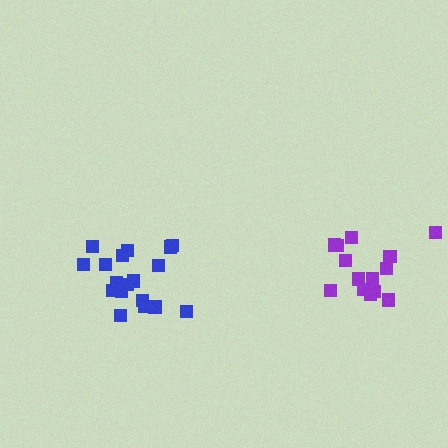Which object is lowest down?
The blue cluster is bottommost.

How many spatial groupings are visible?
There are 2 spatial groupings.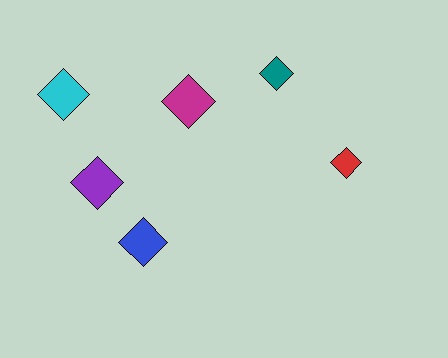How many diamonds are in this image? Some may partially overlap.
There are 6 diamonds.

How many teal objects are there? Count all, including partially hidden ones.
There is 1 teal object.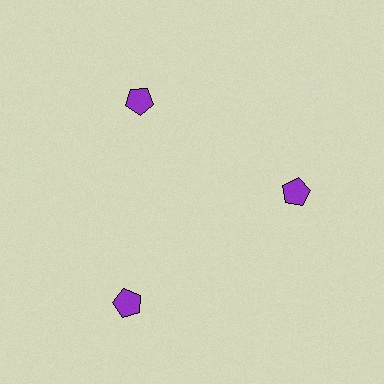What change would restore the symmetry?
The symmetry would be restored by moving it inward, back onto the ring so that all 3 pentagons sit at equal angles and equal distance from the center.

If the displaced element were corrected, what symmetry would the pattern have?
It would have 3-fold rotational symmetry — the pattern would map onto itself every 120 degrees.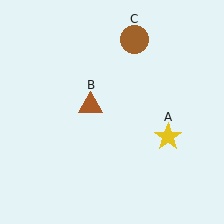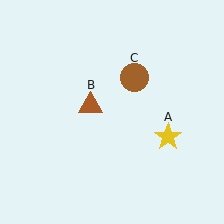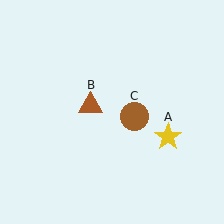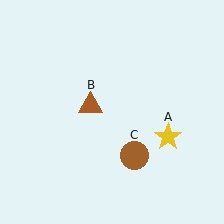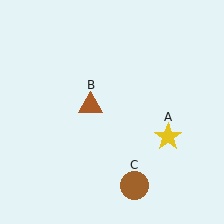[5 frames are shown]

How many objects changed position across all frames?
1 object changed position: brown circle (object C).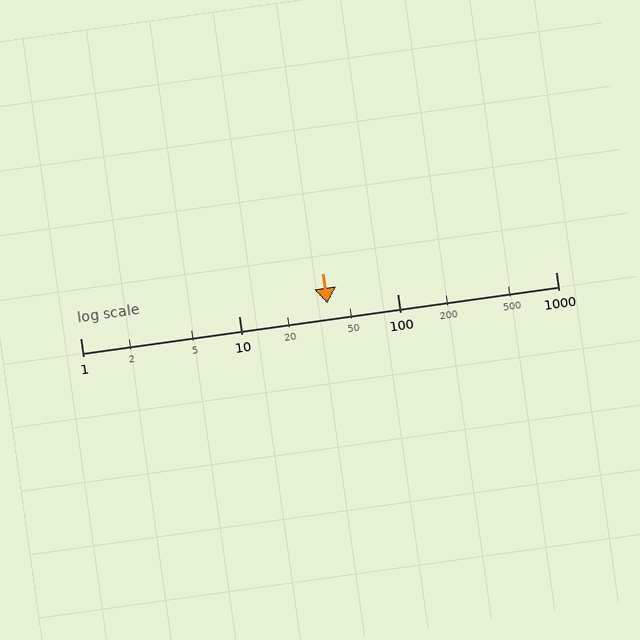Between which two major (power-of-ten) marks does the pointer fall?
The pointer is between 10 and 100.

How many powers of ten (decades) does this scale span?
The scale spans 3 decades, from 1 to 1000.